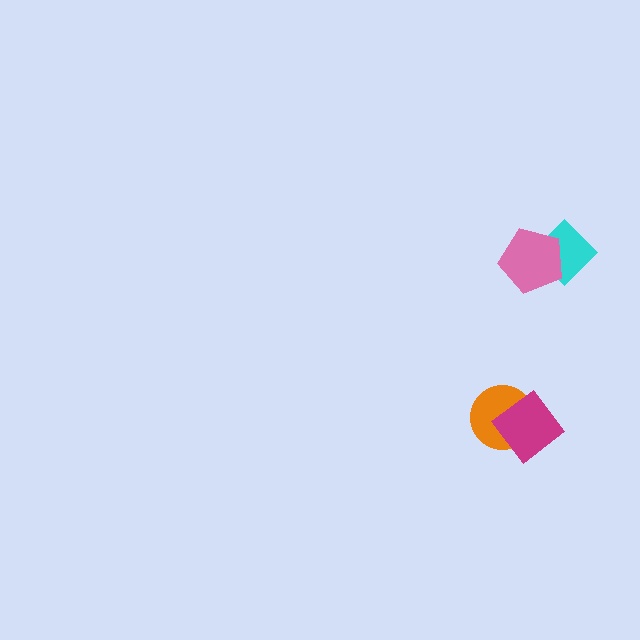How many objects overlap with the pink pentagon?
1 object overlaps with the pink pentagon.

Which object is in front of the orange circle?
The magenta diamond is in front of the orange circle.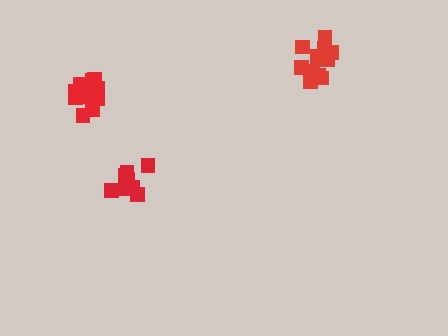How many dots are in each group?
Group 1: 14 dots, Group 2: 12 dots, Group 3: 9 dots (35 total).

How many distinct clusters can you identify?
There are 3 distinct clusters.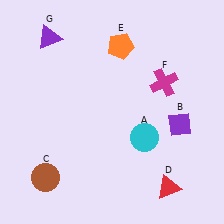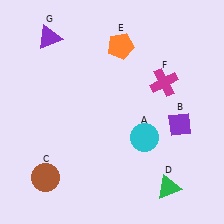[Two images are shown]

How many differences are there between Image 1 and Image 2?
There is 1 difference between the two images.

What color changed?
The triangle (D) changed from red in Image 1 to green in Image 2.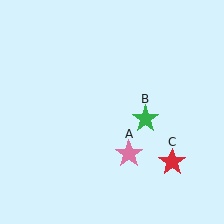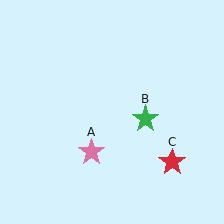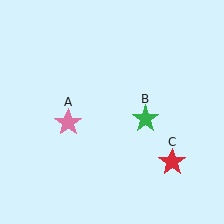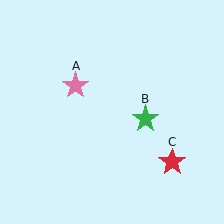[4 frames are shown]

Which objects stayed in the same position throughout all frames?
Green star (object B) and red star (object C) remained stationary.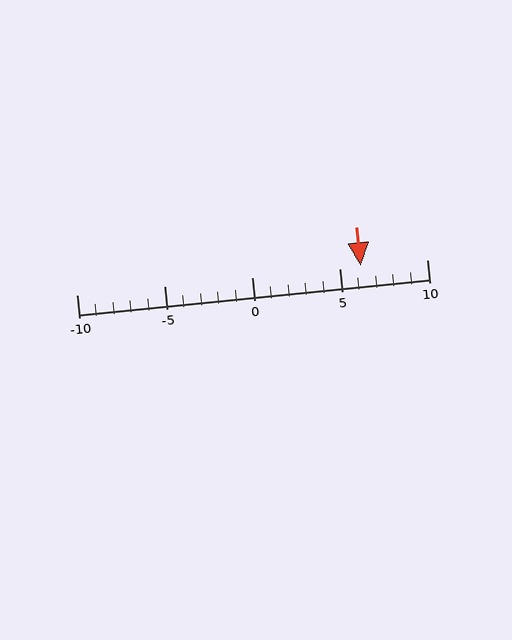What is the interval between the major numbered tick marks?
The major tick marks are spaced 5 units apart.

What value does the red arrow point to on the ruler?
The red arrow points to approximately 6.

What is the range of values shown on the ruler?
The ruler shows values from -10 to 10.